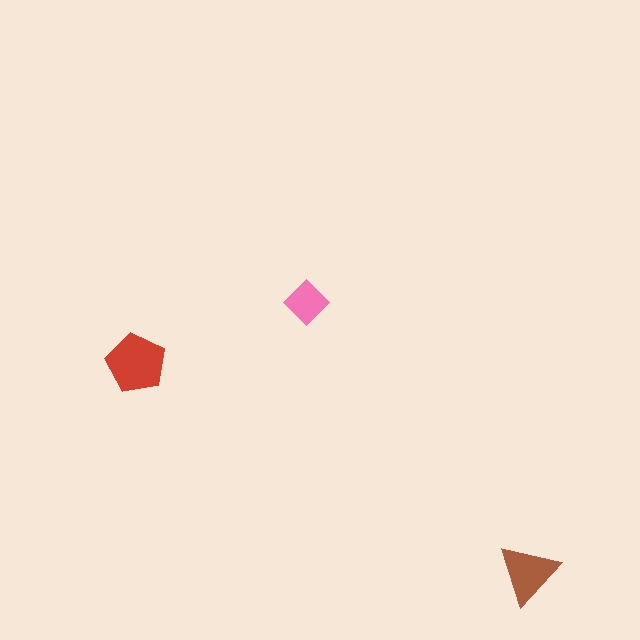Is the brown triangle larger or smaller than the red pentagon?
Smaller.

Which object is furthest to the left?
The red pentagon is leftmost.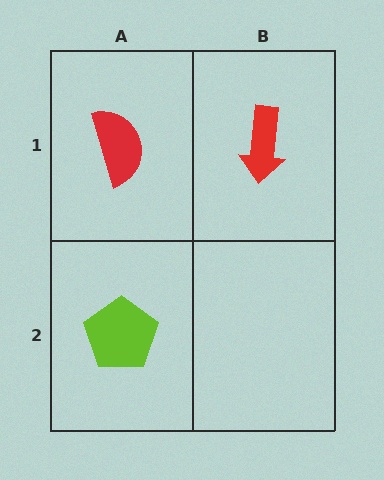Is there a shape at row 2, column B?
No, that cell is empty.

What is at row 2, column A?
A lime pentagon.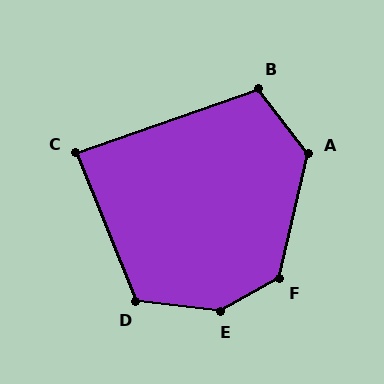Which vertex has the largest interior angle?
E, at approximately 144 degrees.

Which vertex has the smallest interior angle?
C, at approximately 87 degrees.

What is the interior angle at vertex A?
Approximately 129 degrees (obtuse).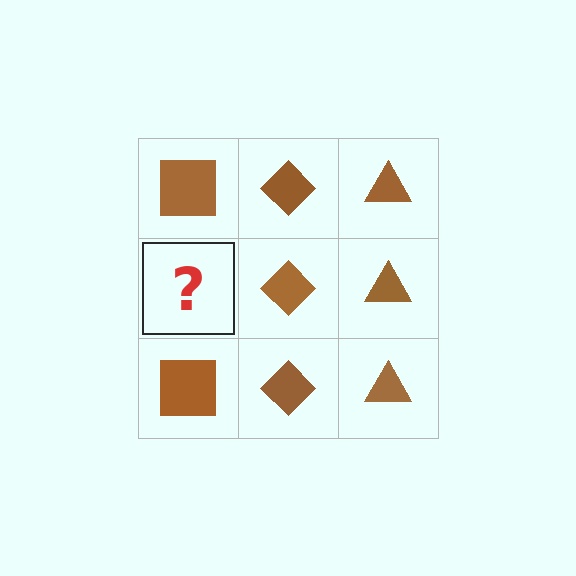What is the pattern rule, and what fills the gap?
The rule is that each column has a consistent shape. The gap should be filled with a brown square.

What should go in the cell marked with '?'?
The missing cell should contain a brown square.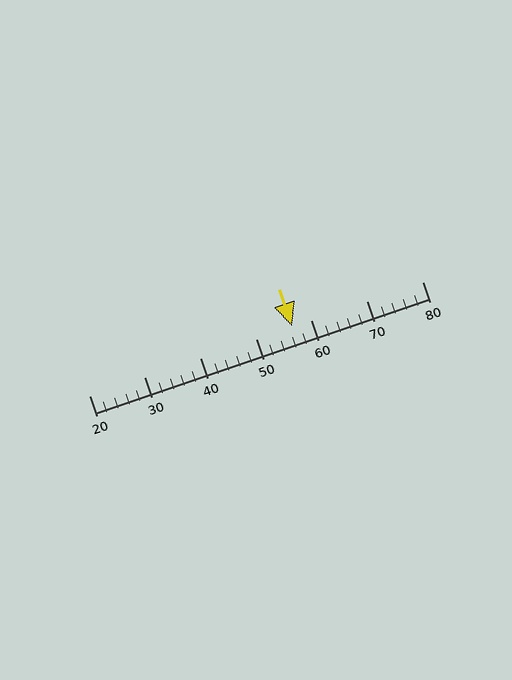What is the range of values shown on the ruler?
The ruler shows values from 20 to 80.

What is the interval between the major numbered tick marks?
The major tick marks are spaced 10 units apart.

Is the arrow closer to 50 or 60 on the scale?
The arrow is closer to 60.